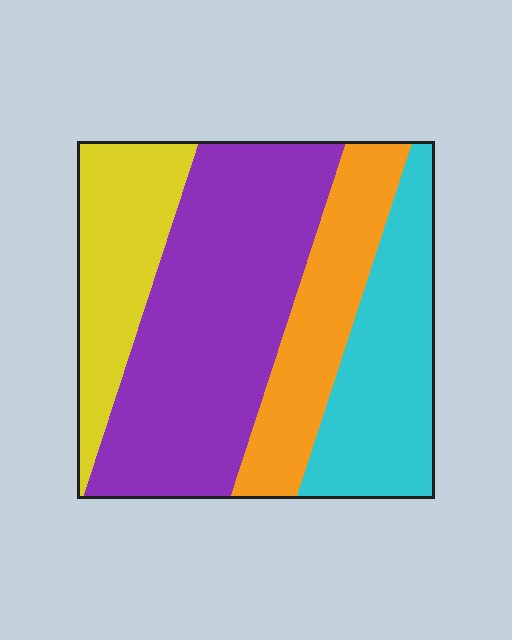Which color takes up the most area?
Purple, at roughly 40%.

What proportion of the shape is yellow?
Yellow covers around 20% of the shape.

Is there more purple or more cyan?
Purple.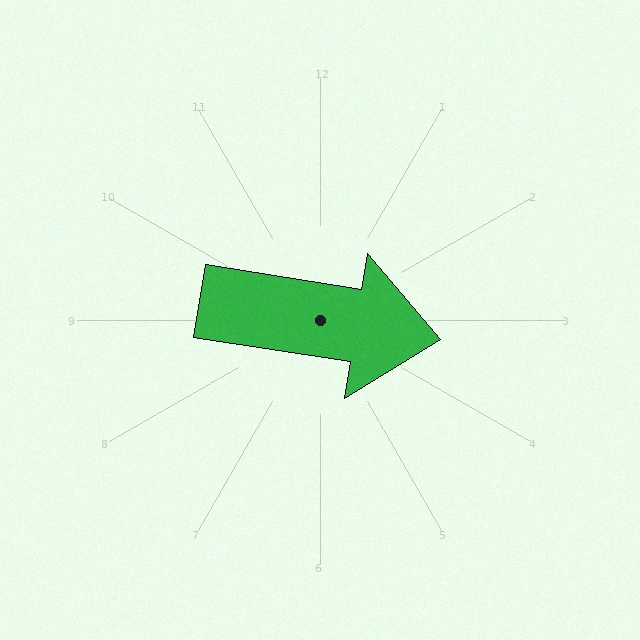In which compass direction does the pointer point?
East.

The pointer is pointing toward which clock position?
Roughly 3 o'clock.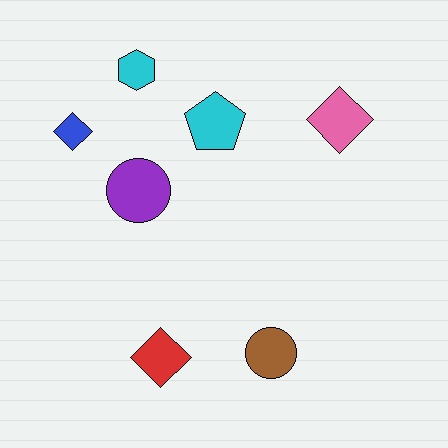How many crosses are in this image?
There are no crosses.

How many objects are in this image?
There are 7 objects.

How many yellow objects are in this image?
There are no yellow objects.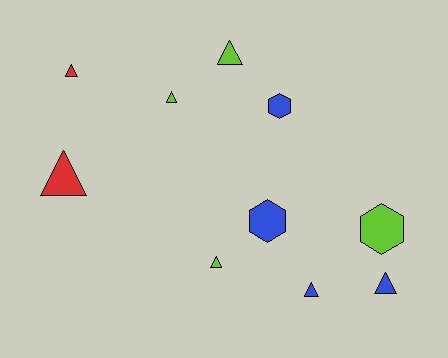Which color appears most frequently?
Blue, with 4 objects.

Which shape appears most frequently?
Triangle, with 7 objects.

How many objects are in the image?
There are 10 objects.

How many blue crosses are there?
There are no blue crosses.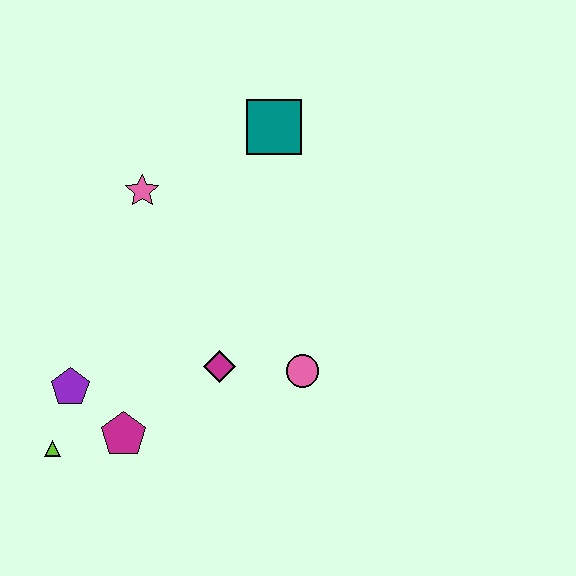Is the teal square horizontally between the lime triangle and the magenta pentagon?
No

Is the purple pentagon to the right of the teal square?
No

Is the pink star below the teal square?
Yes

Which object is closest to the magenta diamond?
The pink circle is closest to the magenta diamond.